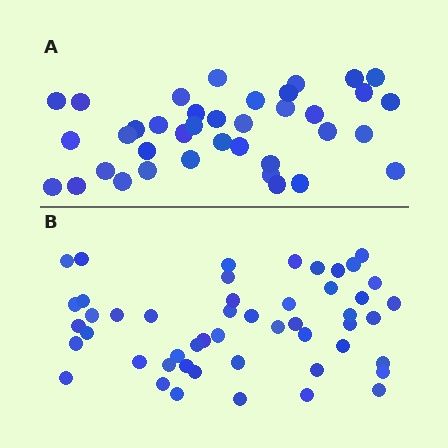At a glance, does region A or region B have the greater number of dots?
Region B (the bottom region) has more dots.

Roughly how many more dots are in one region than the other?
Region B has roughly 12 or so more dots than region A.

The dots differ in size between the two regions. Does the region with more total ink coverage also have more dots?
No. Region A has more total ink coverage because its dots are larger, but region B actually contains more individual dots. Total area can be misleading — the number of items is what matters here.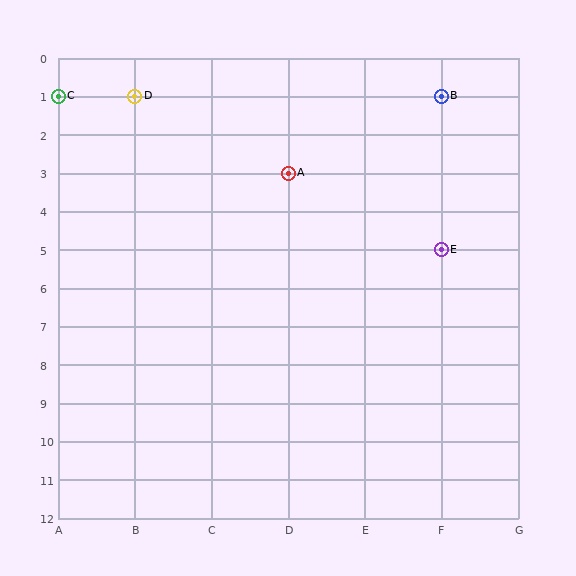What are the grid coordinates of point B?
Point B is at grid coordinates (F, 1).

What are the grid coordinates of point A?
Point A is at grid coordinates (D, 3).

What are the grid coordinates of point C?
Point C is at grid coordinates (A, 1).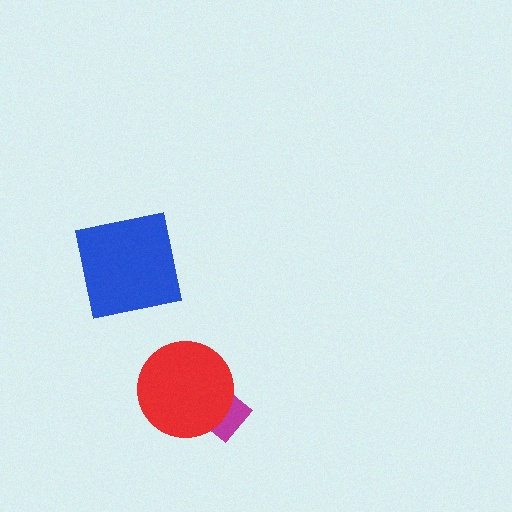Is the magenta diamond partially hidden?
Yes, it is partially covered by another shape.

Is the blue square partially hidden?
No, no other shape covers it.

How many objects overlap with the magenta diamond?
1 object overlaps with the magenta diamond.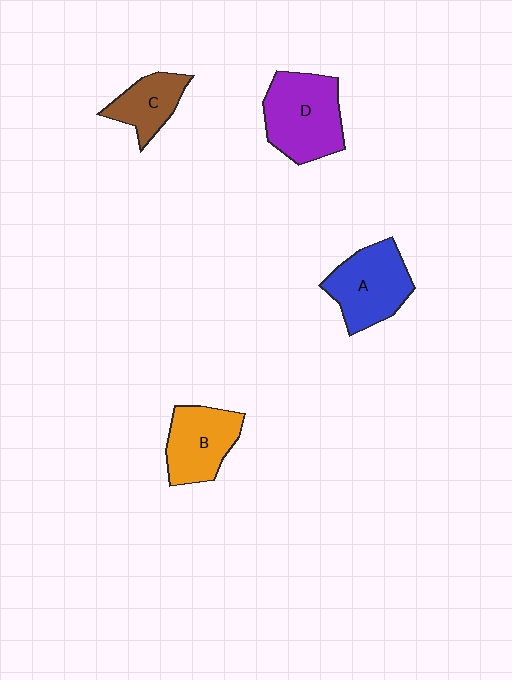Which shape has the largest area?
Shape D (purple).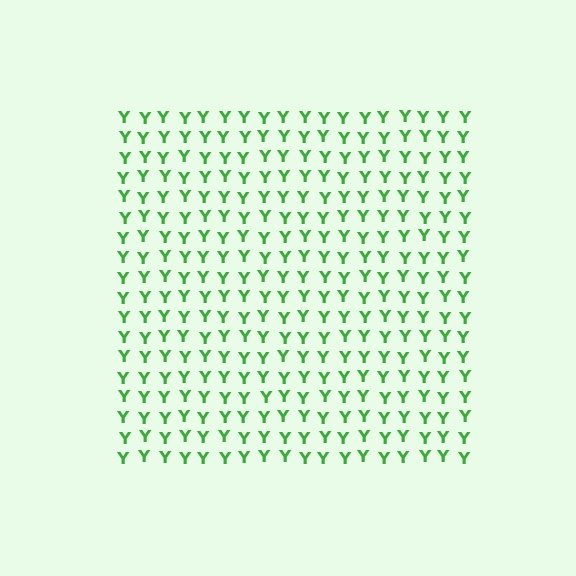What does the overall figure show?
The overall figure shows a square.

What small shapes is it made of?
It is made of small letter Y's.